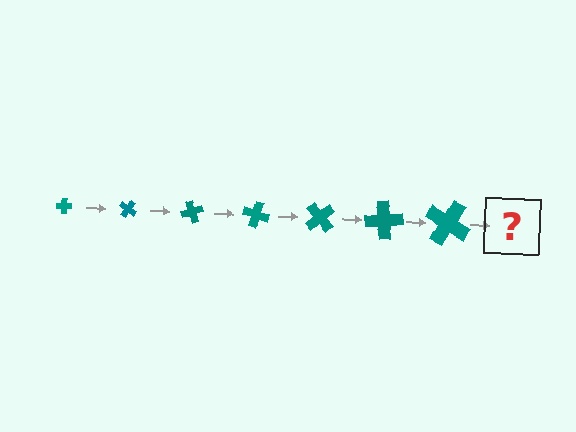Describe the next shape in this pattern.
It should be a cross, larger than the previous one and rotated 245 degrees from the start.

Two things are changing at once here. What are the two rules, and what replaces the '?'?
The two rules are that the cross grows larger each step and it rotates 35 degrees each step. The '?' should be a cross, larger than the previous one and rotated 245 degrees from the start.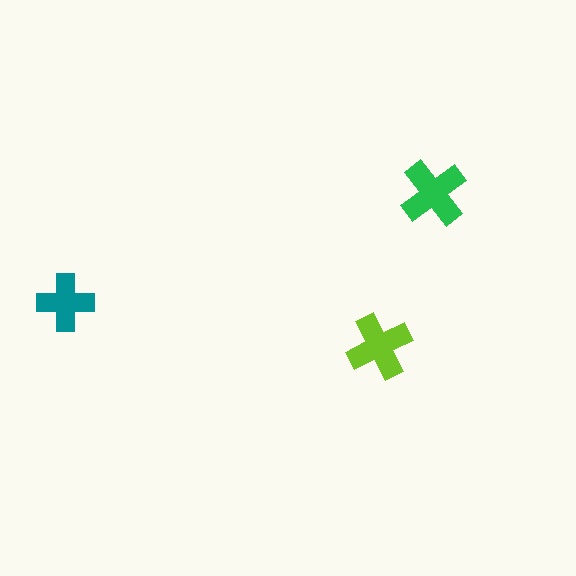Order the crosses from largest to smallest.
the green one, the lime one, the teal one.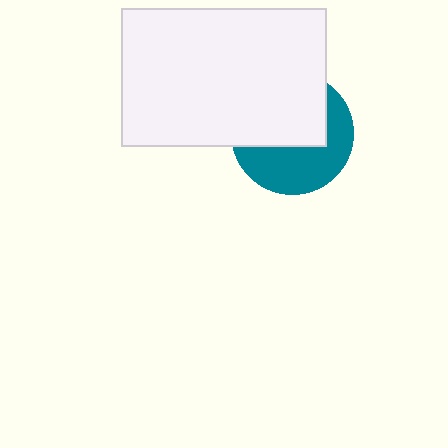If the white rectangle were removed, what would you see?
You would see the complete teal circle.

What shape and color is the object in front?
The object in front is a white rectangle.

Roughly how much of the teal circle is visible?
About half of it is visible (roughly 47%).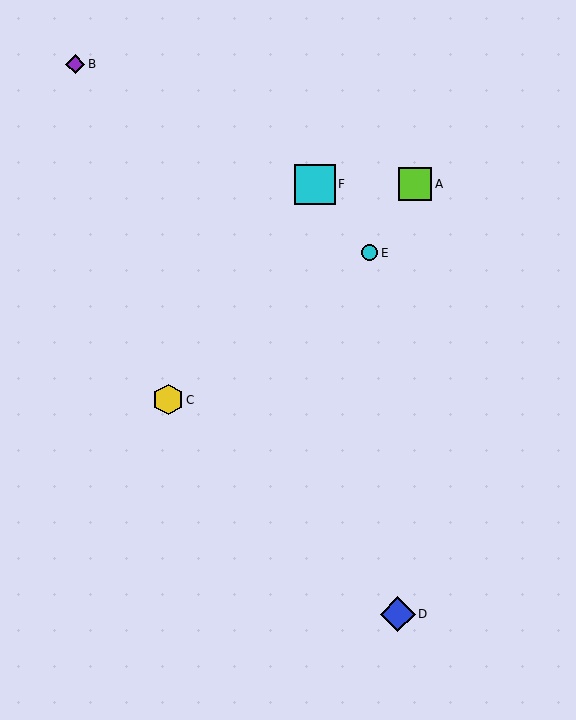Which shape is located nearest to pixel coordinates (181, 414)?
The yellow hexagon (labeled C) at (168, 400) is nearest to that location.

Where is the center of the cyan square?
The center of the cyan square is at (315, 184).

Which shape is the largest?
The cyan square (labeled F) is the largest.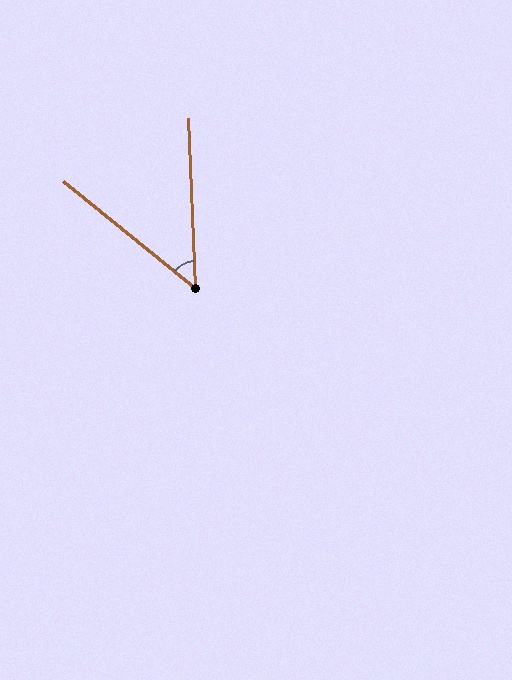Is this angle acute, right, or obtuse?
It is acute.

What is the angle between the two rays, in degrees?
Approximately 49 degrees.